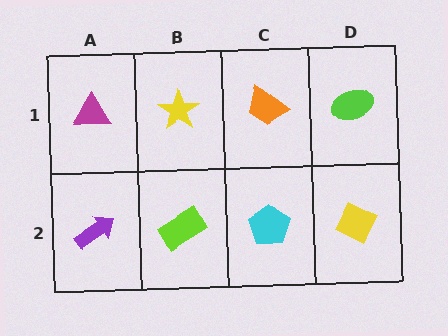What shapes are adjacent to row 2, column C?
An orange trapezoid (row 1, column C), a lime rectangle (row 2, column B), a yellow diamond (row 2, column D).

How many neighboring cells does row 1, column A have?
2.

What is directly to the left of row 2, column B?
A purple arrow.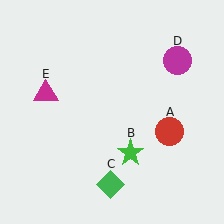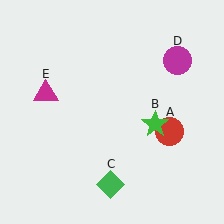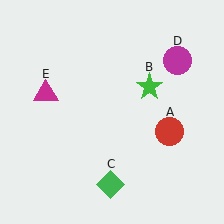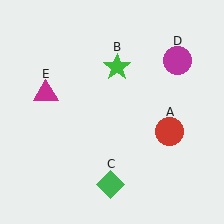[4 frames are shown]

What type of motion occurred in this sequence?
The green star (object B) rotated counterclockwise around the center of the scene.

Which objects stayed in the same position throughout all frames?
Red circle (object A) and green diamond (object C) and magenta circle (object D) and magenta triangle (object E) remained stationary.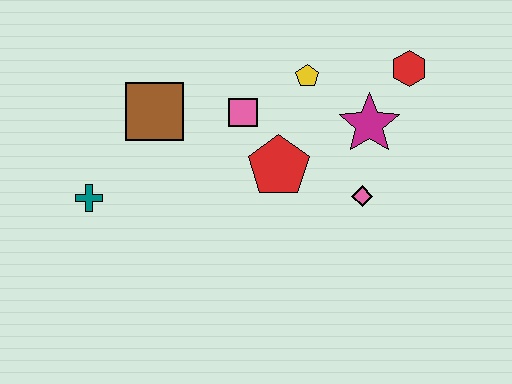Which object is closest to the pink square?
The red pentagon is closest to the pink square.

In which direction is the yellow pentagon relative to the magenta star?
The yellow pentagon is to the left of the magenta star.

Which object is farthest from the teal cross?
The red hexagon is farthest from the teal cross.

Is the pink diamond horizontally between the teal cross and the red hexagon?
Yes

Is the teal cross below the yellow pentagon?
Yes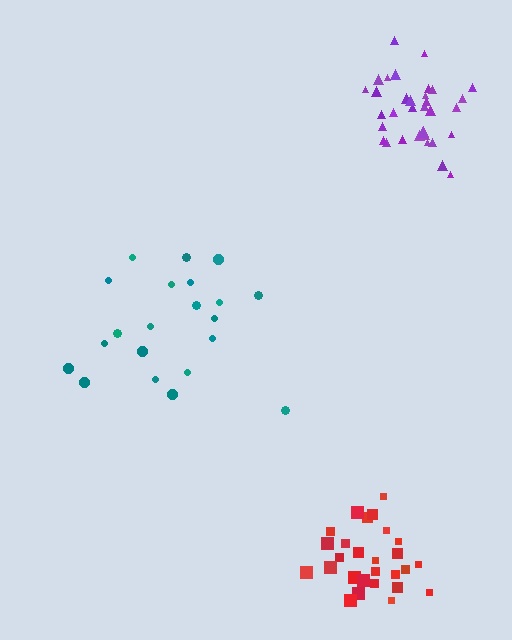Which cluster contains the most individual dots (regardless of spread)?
Purple (34).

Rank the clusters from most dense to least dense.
purple, red, teal.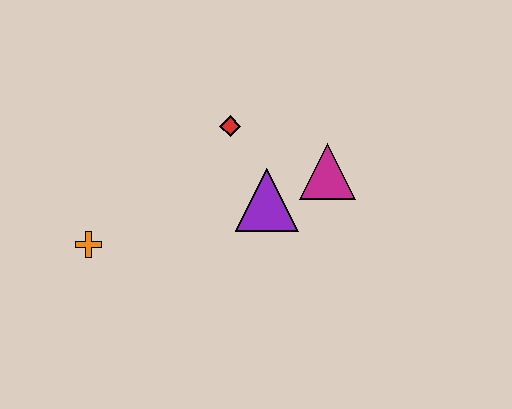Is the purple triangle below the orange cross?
No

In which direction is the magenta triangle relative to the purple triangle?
The magenta triangle is to the right of the purple triangle.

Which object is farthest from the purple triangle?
The orange cross is farthest from the purple triangle.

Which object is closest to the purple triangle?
The magenta triangle is closest to the purple triangle.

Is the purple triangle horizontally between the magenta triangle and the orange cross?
Yes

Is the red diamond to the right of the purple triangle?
No